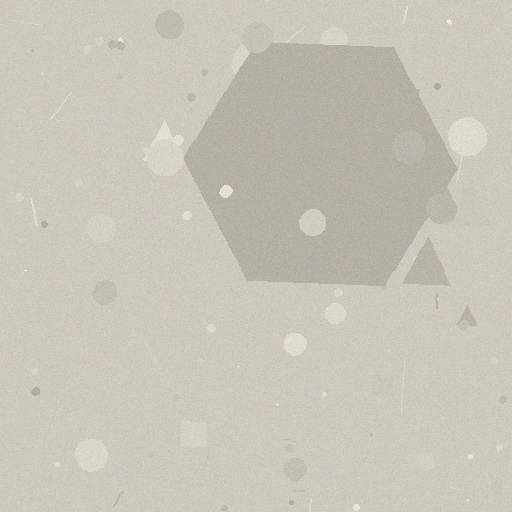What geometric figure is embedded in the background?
A hexagon is embedded in the background.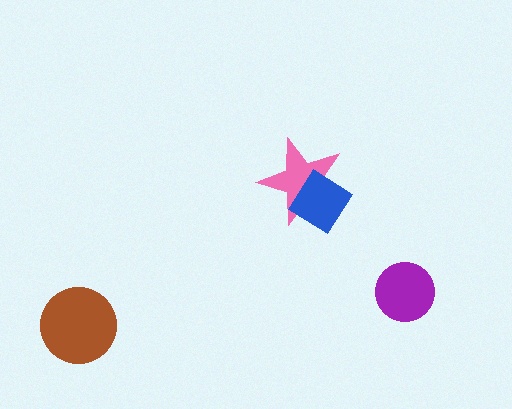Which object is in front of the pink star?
The blue diamond is in front of the pink star.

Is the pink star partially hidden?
Yes, it is partially covered by another shape.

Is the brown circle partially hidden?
No, no other shape covers it.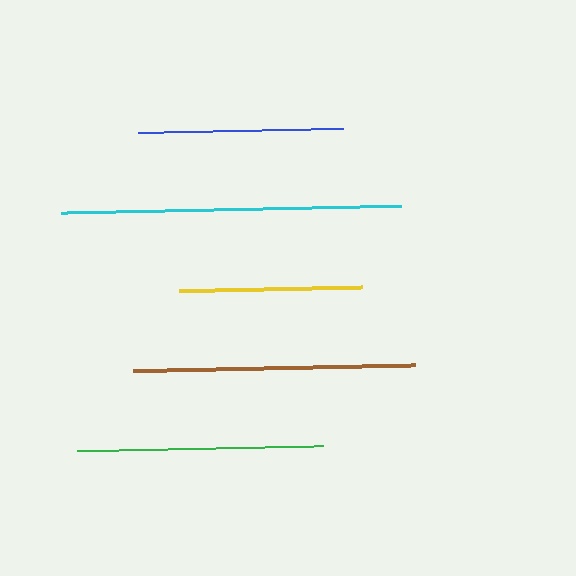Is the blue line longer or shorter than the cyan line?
The cyan line is longer than the blue line.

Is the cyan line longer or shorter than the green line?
The cyan line is longer than the green line.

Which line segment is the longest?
The cyan line is the longest at approximately 339 pixels.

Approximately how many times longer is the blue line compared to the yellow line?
The blue line is approximately 1.1 times the length of the yellow line.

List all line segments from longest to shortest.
From longest to shortest: cyan, brown, green, blue, yellow.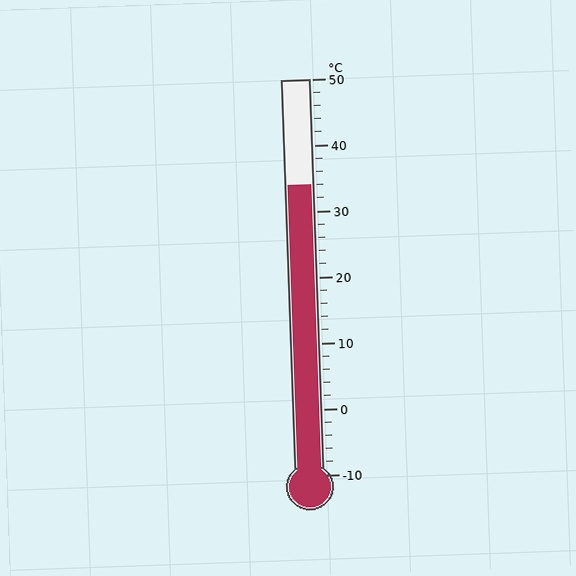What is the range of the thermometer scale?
The thermometer scale ranges from -10°C to 50°C.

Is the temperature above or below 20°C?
The temperature is above 20°C.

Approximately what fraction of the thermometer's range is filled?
The thermometer is filled to approximately 75% of its range.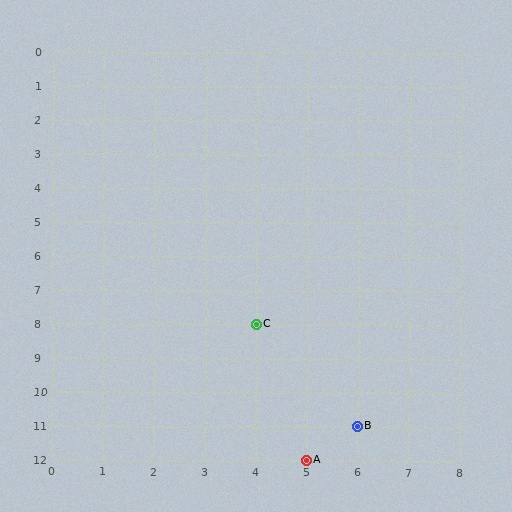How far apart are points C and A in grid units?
Points C and A are 1 column and 4 rows apart (about 4.1 grid units diagonally).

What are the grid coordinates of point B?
Point B is at grid coordinates (6, 11).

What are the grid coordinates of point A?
Point A is at grid coordinates (5, 12).